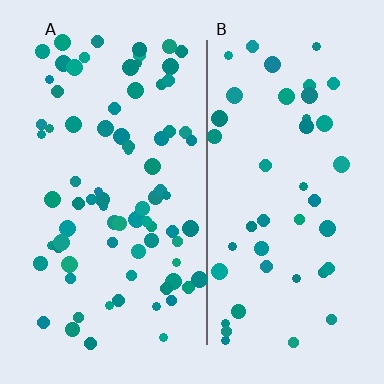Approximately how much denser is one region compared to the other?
Approximately 1.8× — region A over region B.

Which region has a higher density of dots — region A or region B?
A (the left).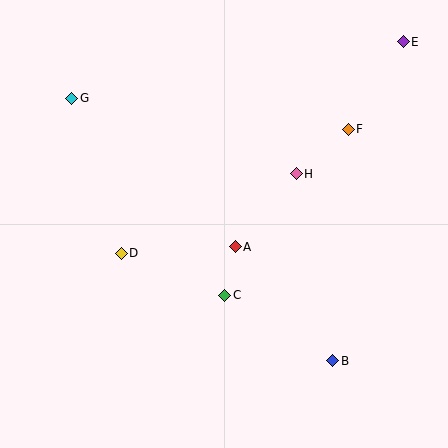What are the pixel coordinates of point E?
Point E is at (403, 42).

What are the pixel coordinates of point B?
Point B is at (333, 361).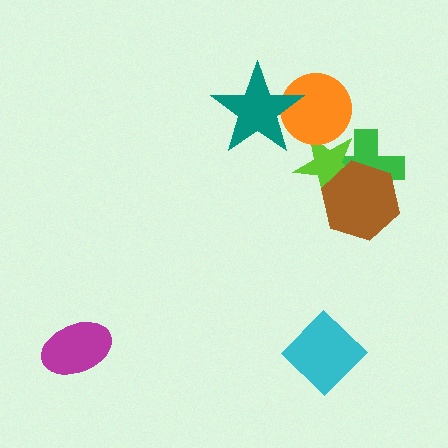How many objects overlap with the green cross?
2 objects overlap with the green cross.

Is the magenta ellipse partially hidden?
No, no other shape covers it.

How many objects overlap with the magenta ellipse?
0 objects overlap with the magenta ellipse.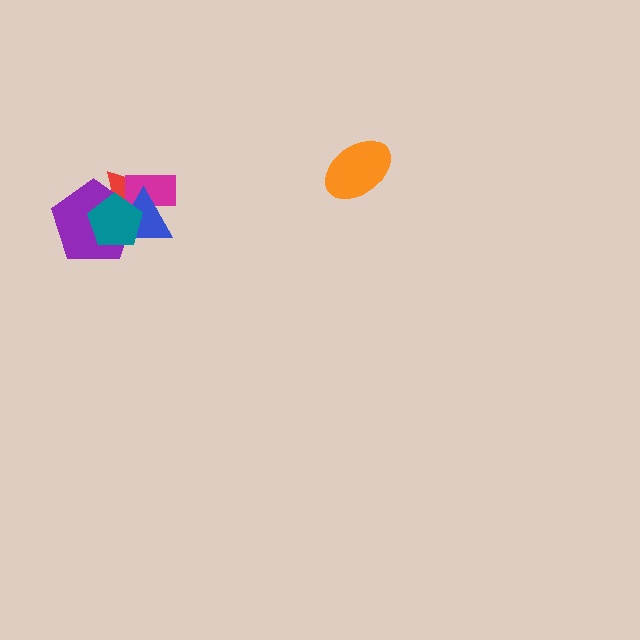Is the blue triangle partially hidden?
Yes, it is partially covered by another shape.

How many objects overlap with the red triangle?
4 objects overlap with the red triangle.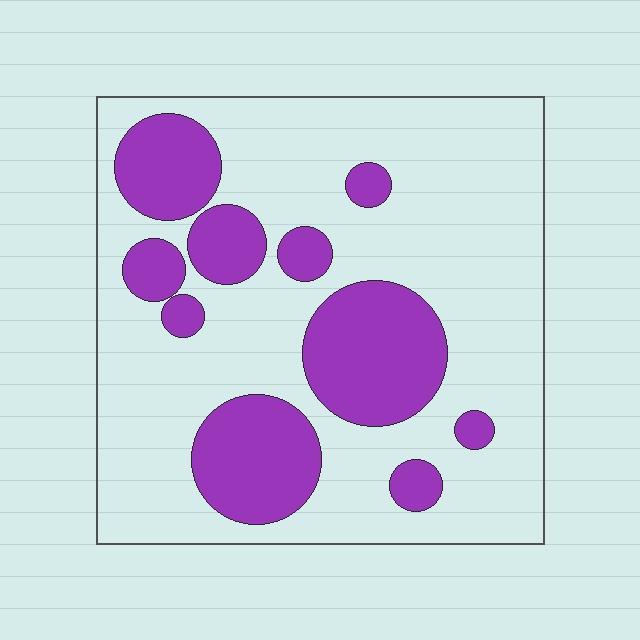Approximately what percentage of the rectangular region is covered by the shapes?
Approximately 30%.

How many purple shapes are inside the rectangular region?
10.